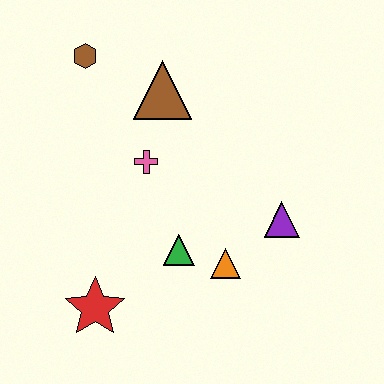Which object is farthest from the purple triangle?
The brown hexagon is farthest from the purple triangle.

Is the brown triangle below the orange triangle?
No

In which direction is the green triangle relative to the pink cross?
The green triangle is below the pink cross.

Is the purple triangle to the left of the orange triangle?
No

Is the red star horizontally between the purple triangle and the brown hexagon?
Yes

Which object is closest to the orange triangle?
The green triangle is closest to the orange triangle.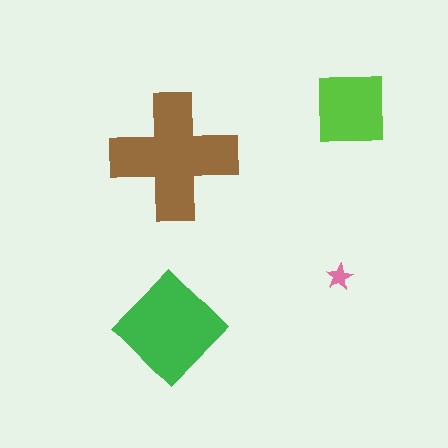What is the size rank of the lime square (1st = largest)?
3rd.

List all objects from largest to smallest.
The brown cross, the green diamond, the lime square, the pink star.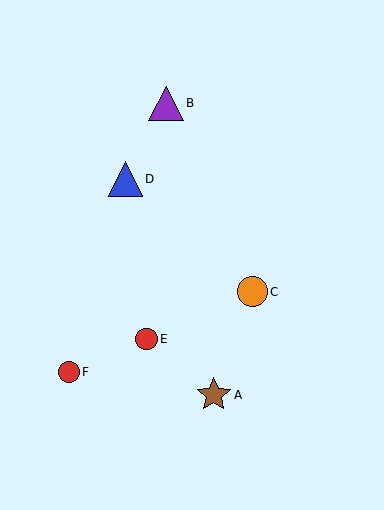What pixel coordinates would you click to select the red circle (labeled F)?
Click at (69, 372) to select the red circle F.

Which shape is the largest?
The purple triangle (labeled B) is the largest.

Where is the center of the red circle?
The center of the red circle is at (146, 339).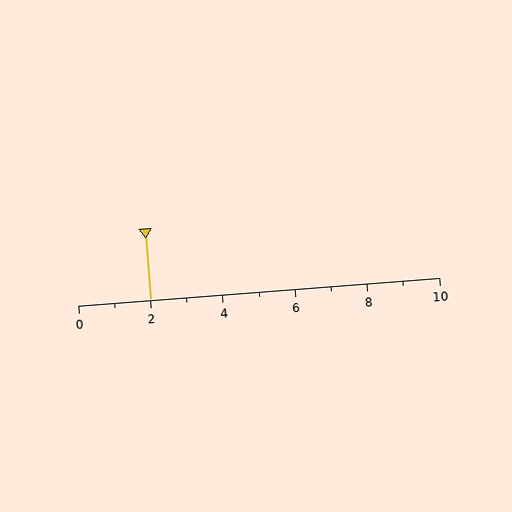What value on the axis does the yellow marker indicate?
The marker indicates approximately 2.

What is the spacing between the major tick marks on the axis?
The major ticks are spaced 2 apart.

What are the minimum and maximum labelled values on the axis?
The axis runs from 0 to 10.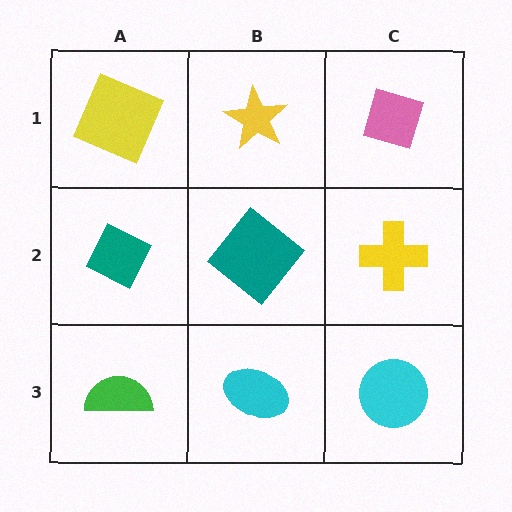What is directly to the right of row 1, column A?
A yellow star.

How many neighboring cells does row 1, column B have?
3.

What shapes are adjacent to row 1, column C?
A yellow cross (row 2, column C), a yellow star (row 1, column B).